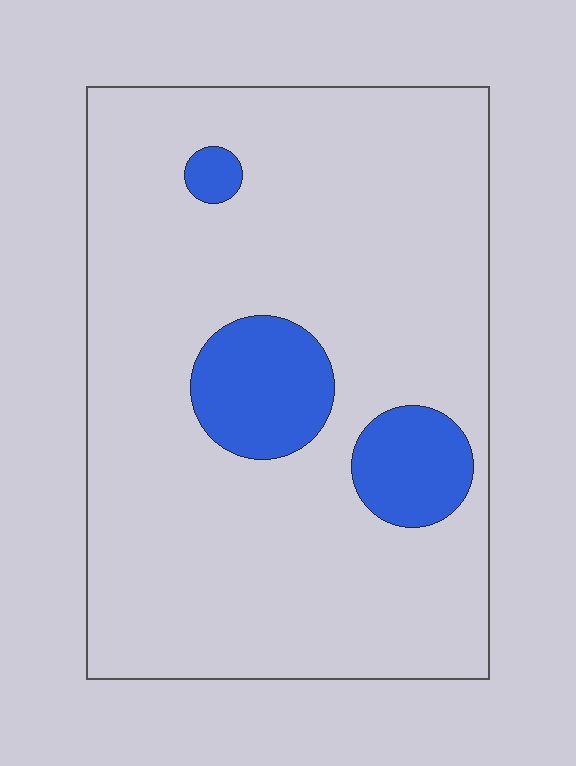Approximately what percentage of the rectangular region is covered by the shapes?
Approximately 15%.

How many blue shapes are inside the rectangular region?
3.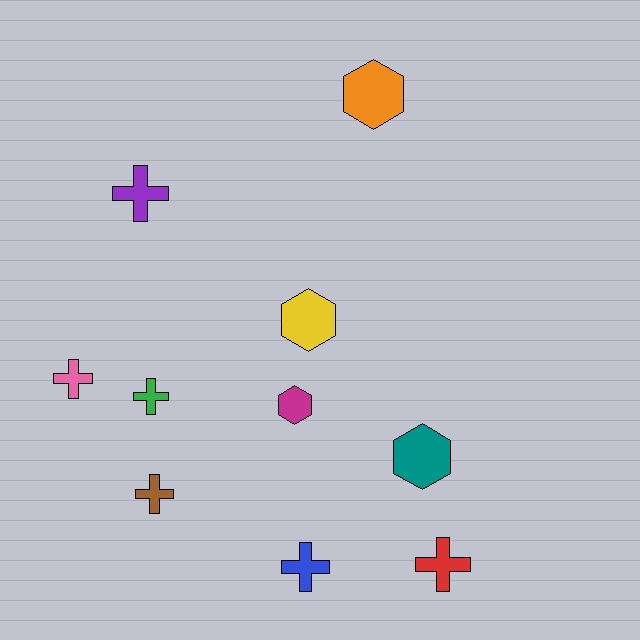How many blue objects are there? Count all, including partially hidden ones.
There is 1 blue object.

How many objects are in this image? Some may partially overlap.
There are 10 objects.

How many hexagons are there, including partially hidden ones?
There are 4 hexagons.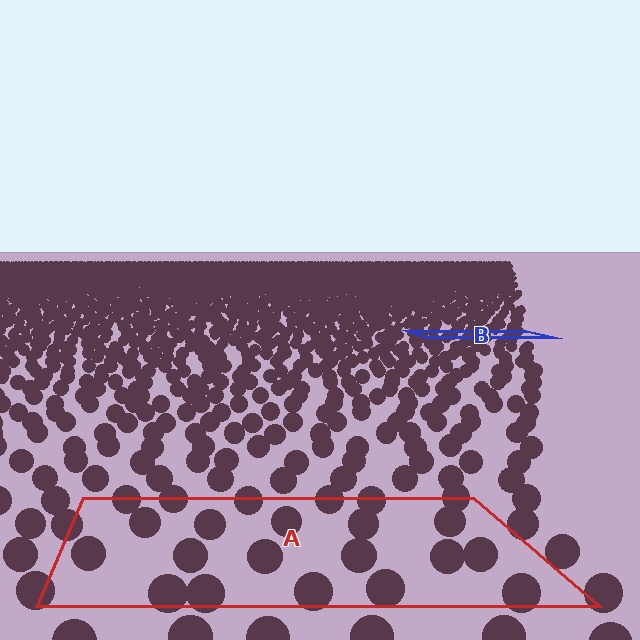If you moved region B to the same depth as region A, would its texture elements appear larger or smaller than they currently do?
They would appear larger. At a closer depth, the same texture elements are projected at a bigger on-screen size.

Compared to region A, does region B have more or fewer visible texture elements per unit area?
Region B has more texture elements per unit area — they are packed more densely because it is farther away.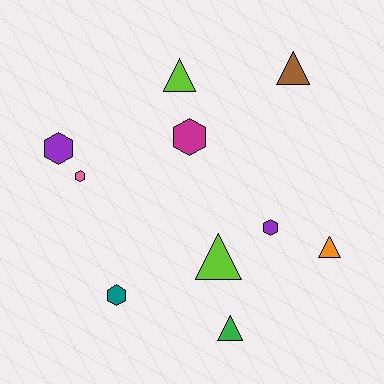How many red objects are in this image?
There are no red objects.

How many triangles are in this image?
There are 5 triangles.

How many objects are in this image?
There are 10 objects.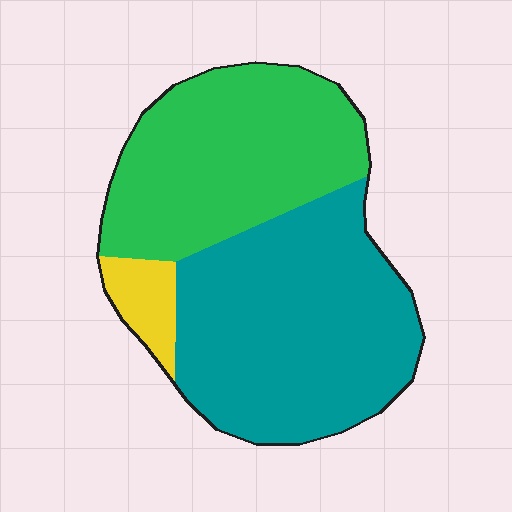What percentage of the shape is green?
Green covers about 40% of the shape.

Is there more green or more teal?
Teal.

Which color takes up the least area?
Yellow, at roughly 5%.